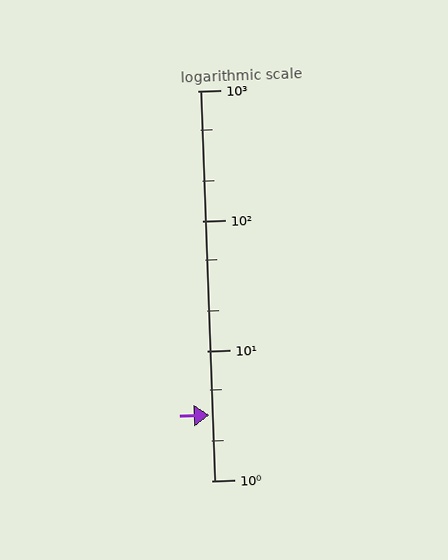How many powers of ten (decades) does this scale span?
The scale spans 3 decades, from 1 to 1000.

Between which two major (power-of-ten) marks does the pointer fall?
The pointer is between 1 and 10.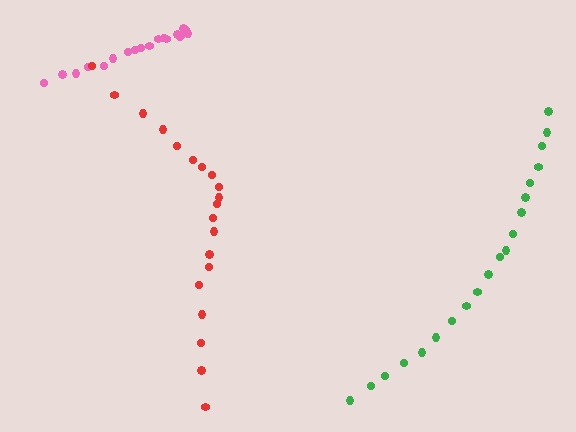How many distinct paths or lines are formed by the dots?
There are 3 distinct paths.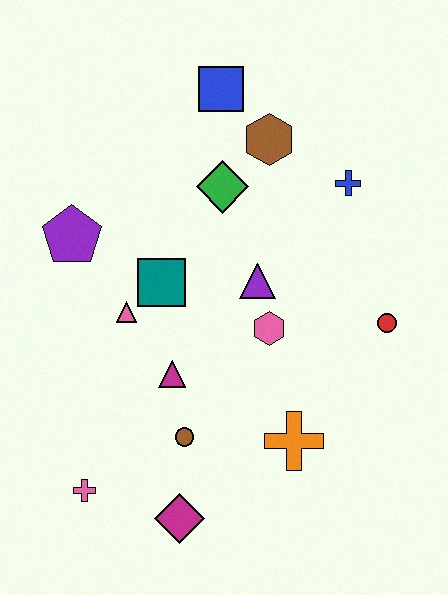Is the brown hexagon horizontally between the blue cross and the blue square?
Yes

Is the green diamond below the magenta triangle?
No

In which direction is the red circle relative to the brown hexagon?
The red circle is below the brown hexagon.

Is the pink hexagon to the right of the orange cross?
No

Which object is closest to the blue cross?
The brown hexagon is closest to the blue cross.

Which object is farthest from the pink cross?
The blue square is farthest from the pink cross.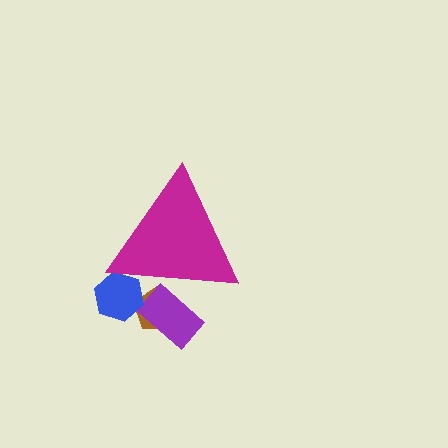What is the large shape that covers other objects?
A magenta triangle.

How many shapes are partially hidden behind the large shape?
3 shapes are partially hidden.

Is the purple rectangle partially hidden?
Yes, the purple rectangle is partially hidden behind the magenta triangle.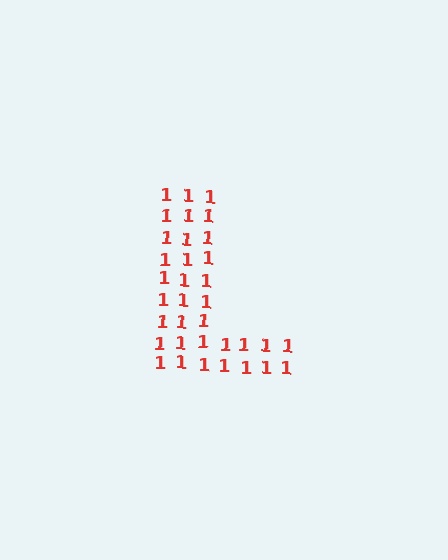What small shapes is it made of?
It is made of small digit 1's.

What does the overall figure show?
The overall figure shows the letter L.